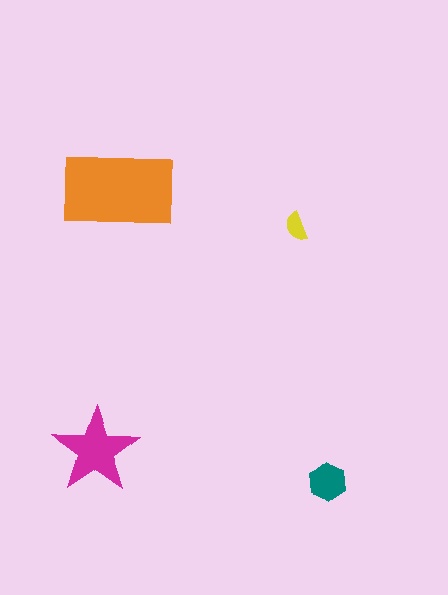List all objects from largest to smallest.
The orange rectangle, the magenta star, the teal hexagon, the yellow semicircle.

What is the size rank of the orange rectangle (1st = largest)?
1st.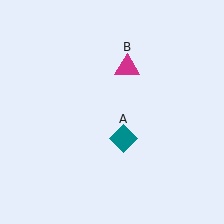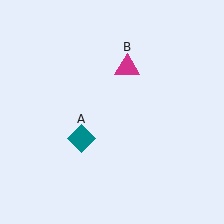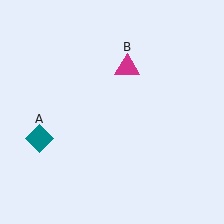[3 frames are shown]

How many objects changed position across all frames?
1 object changed position: teal diamond (object A).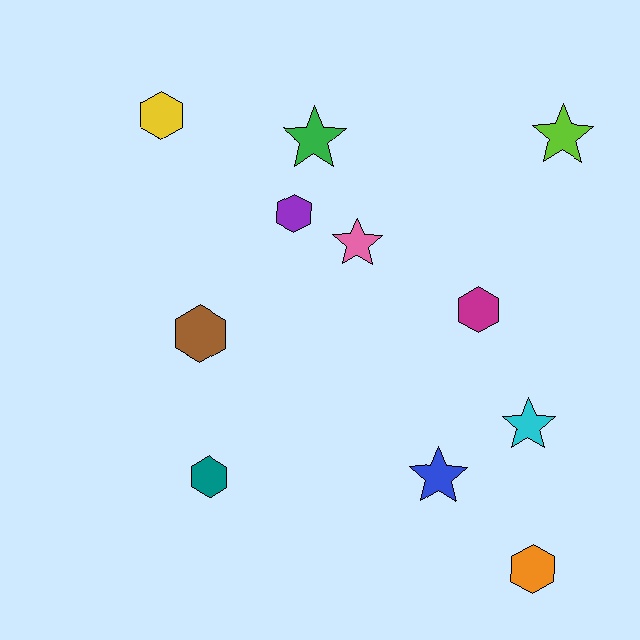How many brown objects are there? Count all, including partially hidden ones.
There is 1 brown object.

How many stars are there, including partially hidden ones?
There are 5 stars.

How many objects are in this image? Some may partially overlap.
There are 11 objects.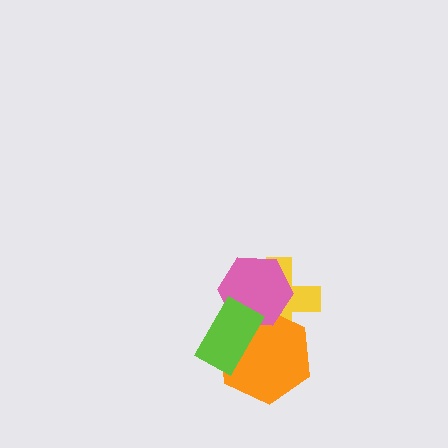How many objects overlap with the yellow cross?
3 objects overlap with the yellow cross.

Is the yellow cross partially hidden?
Yes, it is partially covered by another shape.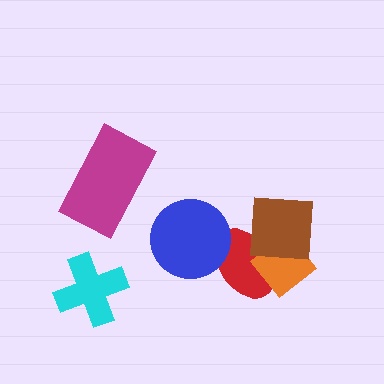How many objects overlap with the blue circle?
1 object overlaps with the blue circle.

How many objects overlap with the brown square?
2 objects overlap with the brown square.